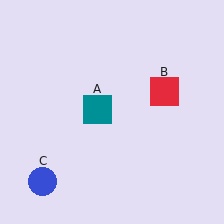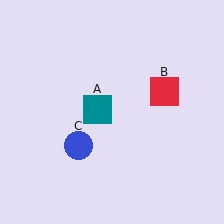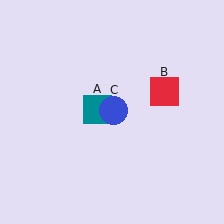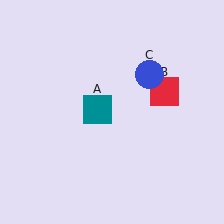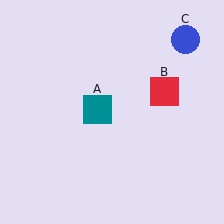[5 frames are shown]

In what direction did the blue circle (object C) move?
The blue circle (object C) moved up and to the right.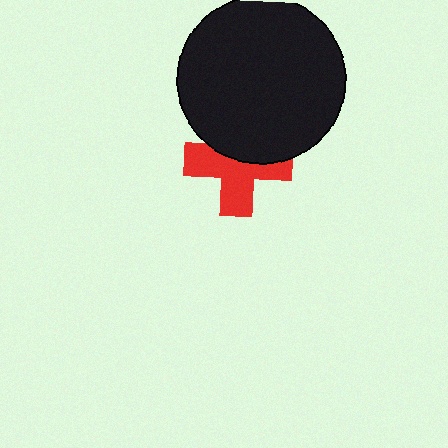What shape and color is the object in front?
The object in front is a black circle.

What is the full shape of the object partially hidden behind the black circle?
The partially hidden object is a red cross.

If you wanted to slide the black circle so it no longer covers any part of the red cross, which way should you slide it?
Slide it up — that is the most direct way to separate the two shapes.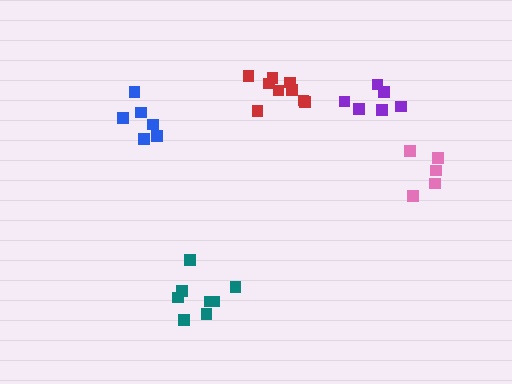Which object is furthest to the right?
The pink cluster is rightmost.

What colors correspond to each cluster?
The clusters are colored: purple, red, blue, teal, pink.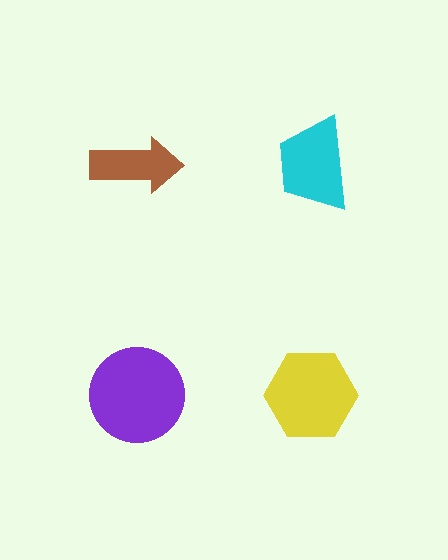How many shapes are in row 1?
2 shapes.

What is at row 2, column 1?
A purple circle.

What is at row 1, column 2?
A cyan trapezoid.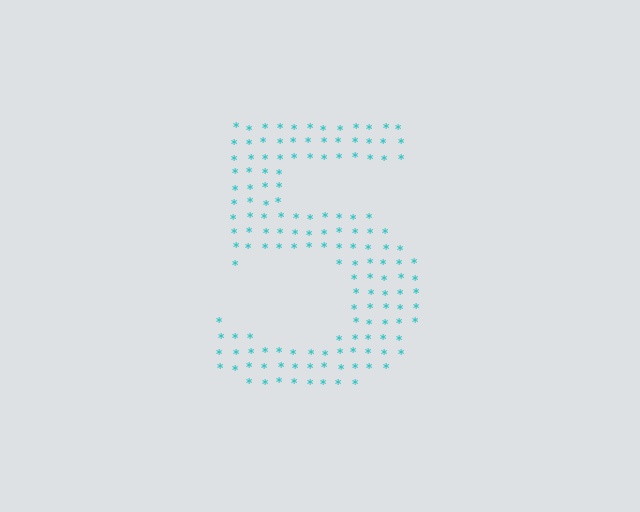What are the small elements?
The small elements are asterisks.